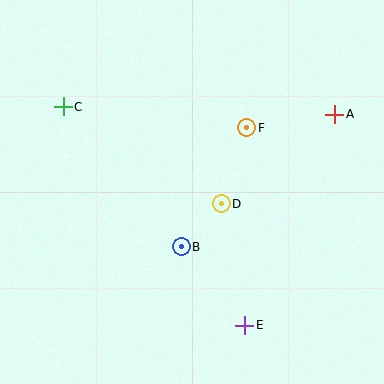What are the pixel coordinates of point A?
Point A is at (335, 114).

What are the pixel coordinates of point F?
Point F is at (247, 128).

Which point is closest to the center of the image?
Point D at (221, 204) is closest to the center.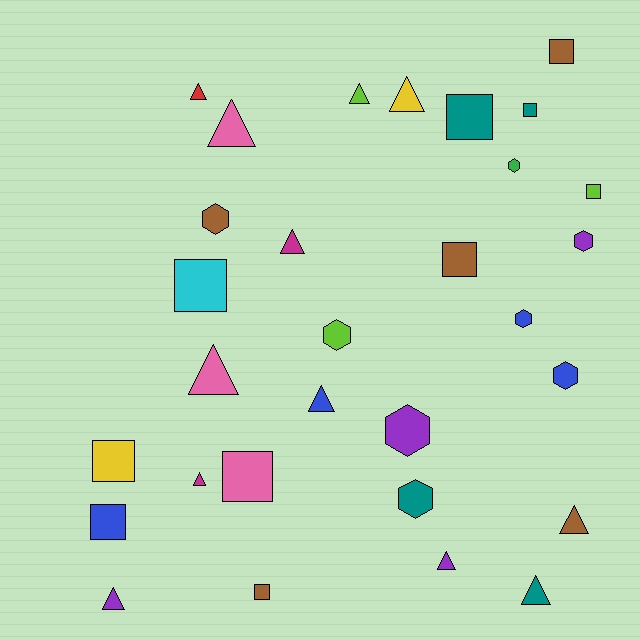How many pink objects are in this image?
There are 3 pink objects.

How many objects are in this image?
There are 30 objects.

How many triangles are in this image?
There are 12 triangles.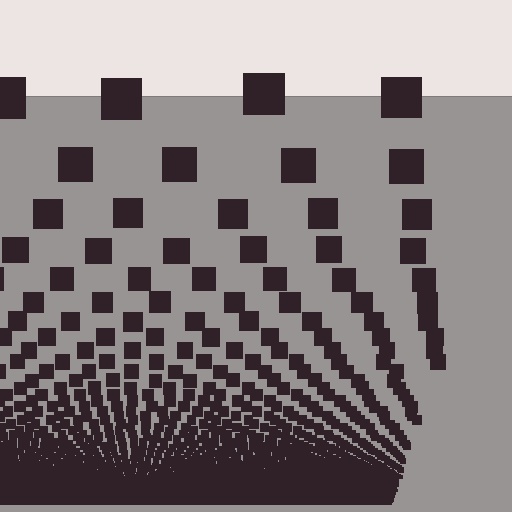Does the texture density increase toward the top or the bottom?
Density increases toward the bottom.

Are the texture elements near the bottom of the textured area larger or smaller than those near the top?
Smaller. The gradient is inverted — elements near the bottom are smaller and denser.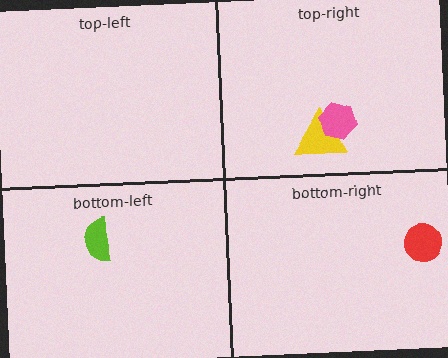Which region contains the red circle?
The bottom-right region.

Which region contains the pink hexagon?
The top-right region.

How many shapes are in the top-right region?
2.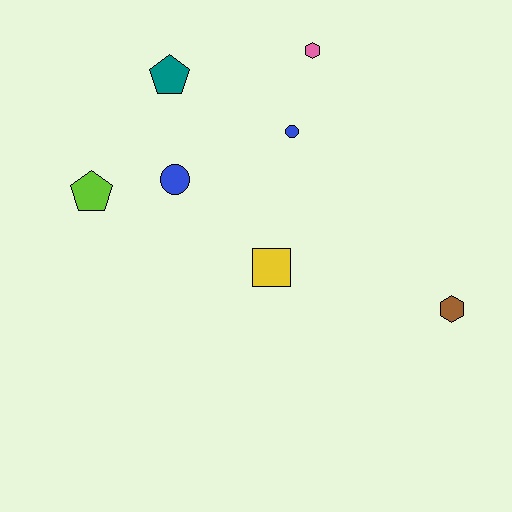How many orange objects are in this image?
There are no orange objects.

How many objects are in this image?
There are 7 objects.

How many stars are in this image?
There are no stars.